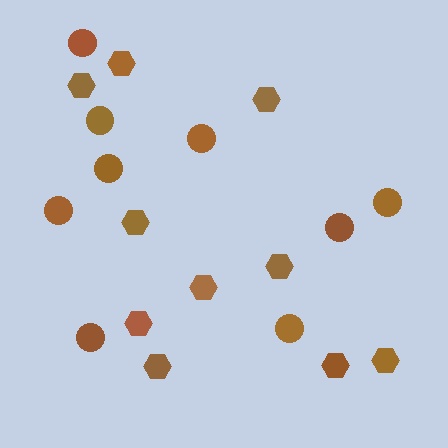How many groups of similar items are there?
There are 2 groups: one group of hexagons (10) and one group of circles (9).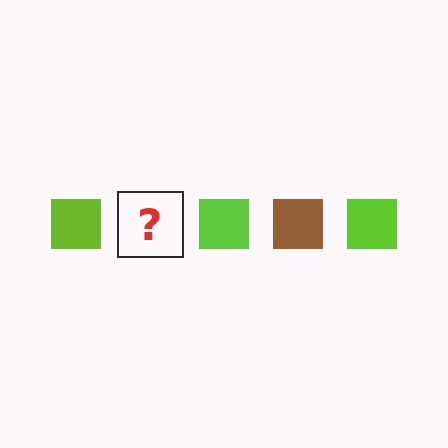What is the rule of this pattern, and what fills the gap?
The rule is that the pattern cycles through lime, brown squares. The gap should be filled with a brown square.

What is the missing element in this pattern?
The missing element is a brown square.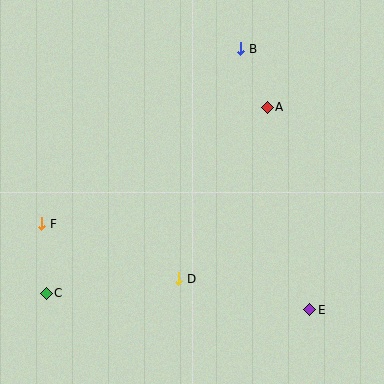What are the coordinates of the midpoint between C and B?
The midpoint between C and B is at (144, 171).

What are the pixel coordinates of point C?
Point C is at (46, 293).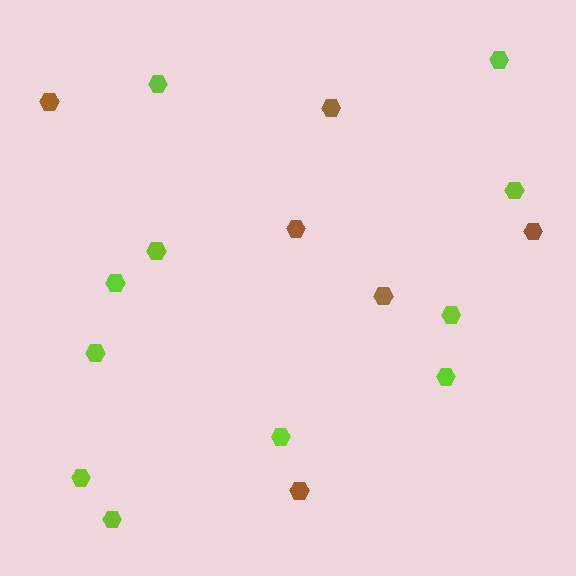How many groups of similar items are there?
There are 2 groups: one group of lime hexagons (11) and one group of brown hexagons (6).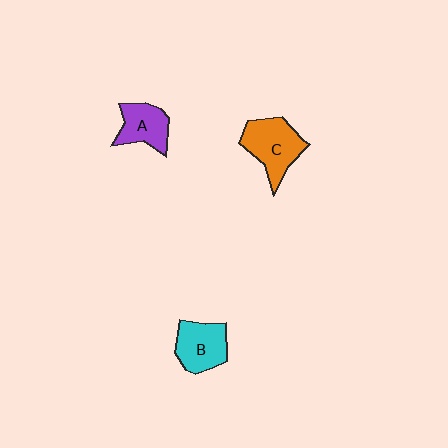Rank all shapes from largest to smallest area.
From largest to smallest: C (orange), B (cyan), A (purple).